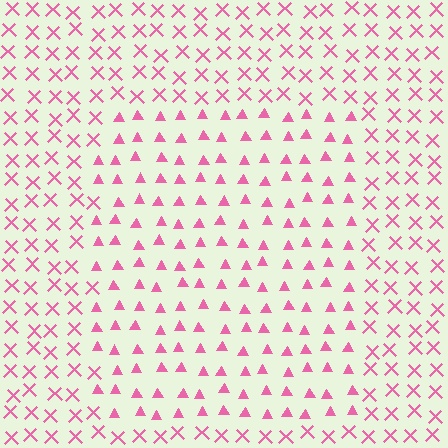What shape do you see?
I see a rectangle.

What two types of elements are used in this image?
The image uses triangles inside the rectangle region and X marks outside it.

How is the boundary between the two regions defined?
The boundary is defined by a change in element shape: triangles inside vs. X marks outside. All elements share the same color and spacing.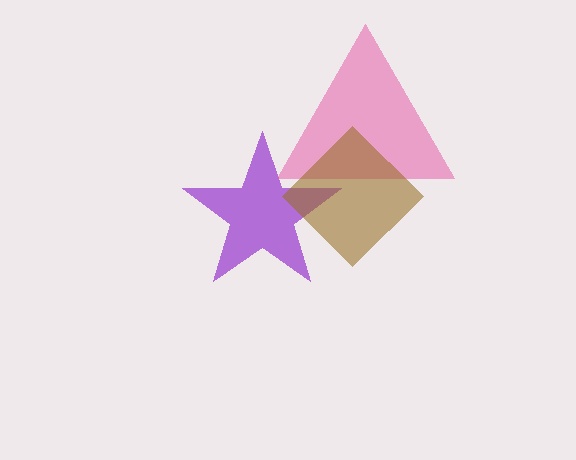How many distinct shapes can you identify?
There are 3 distinct shapes: a purple star, a pink triangle, a brown diamond.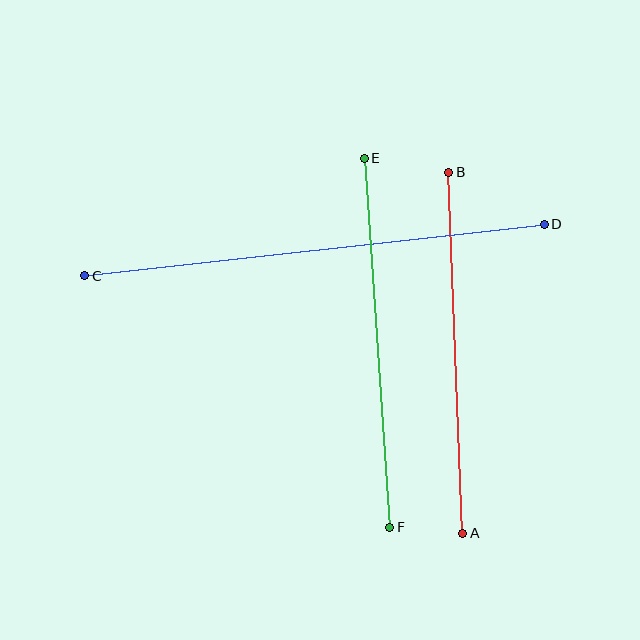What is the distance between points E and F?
The distance is approximately 370 pixels.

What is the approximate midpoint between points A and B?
The midpoint is at approximately (456, 353) pixels.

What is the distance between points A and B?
The distance is approximately 361 pixels.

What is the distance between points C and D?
The distance is approximately 463 pixels.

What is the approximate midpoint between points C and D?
The midpoint is at approximately (315, 250) pixels.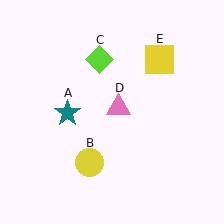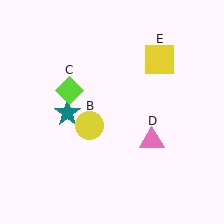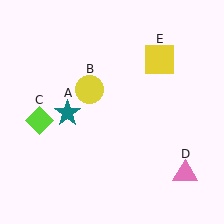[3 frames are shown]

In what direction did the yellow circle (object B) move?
The yellow circle (object B) moved up.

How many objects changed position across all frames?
3 objects changed position: yellow circle (object B), lime diamond (object C), pink triangle (object D).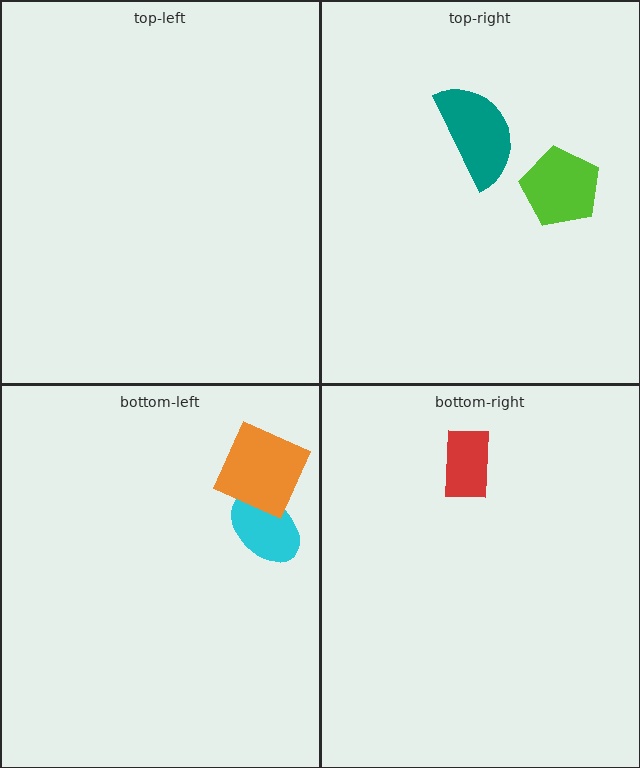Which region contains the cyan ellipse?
The bottom-left region.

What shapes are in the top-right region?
The lime pentagon, the teal semicircle.